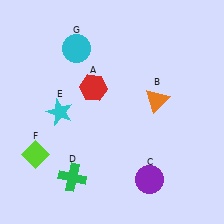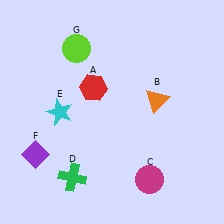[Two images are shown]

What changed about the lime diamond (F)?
In Image 1, F is lime. In Image 2, it changed to purple.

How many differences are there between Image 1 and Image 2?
There are 3 differences between the two images.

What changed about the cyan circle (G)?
In Image 1, G is cyan. In Image 2, it changed to lime.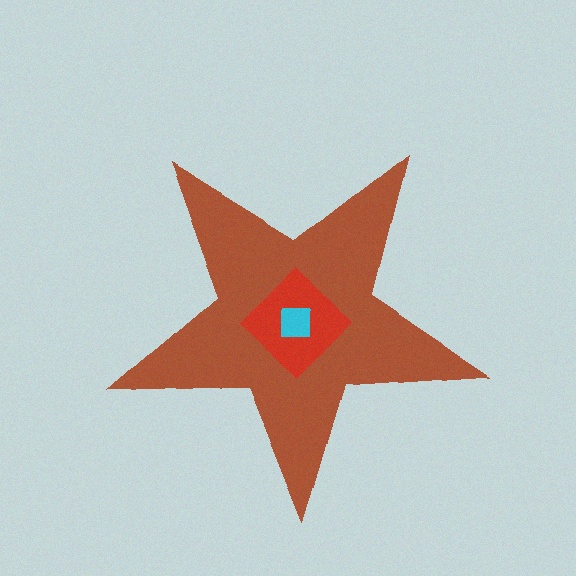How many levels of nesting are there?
3.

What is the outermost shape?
The brown star.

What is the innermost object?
The cyan square.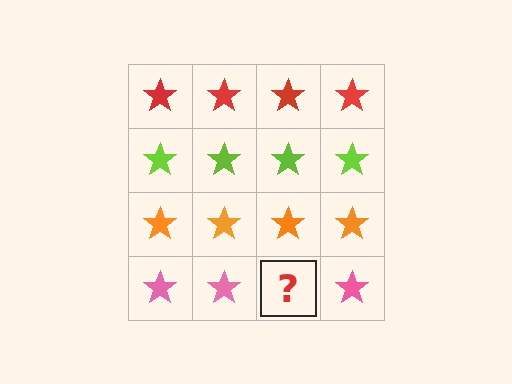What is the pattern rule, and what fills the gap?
The rule is that each row has a consistent color. The gap should be filled with a pink star.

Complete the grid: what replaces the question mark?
The question mark should be replaced with a pink star.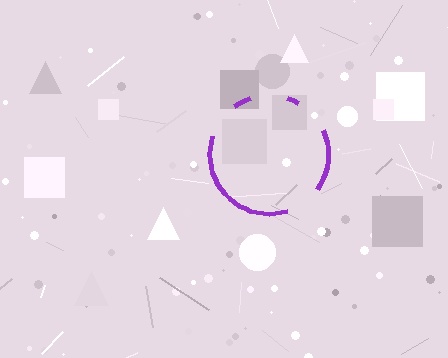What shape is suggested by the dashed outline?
The dashed outline suggests a circle.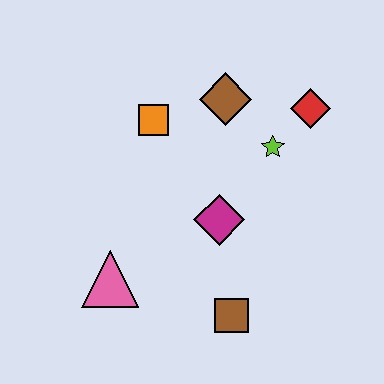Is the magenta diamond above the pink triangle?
Yes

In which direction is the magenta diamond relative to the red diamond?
The magenta diamond is below the red diamond.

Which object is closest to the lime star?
The red diamond is closest to the lime star.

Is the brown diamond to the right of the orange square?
Yes